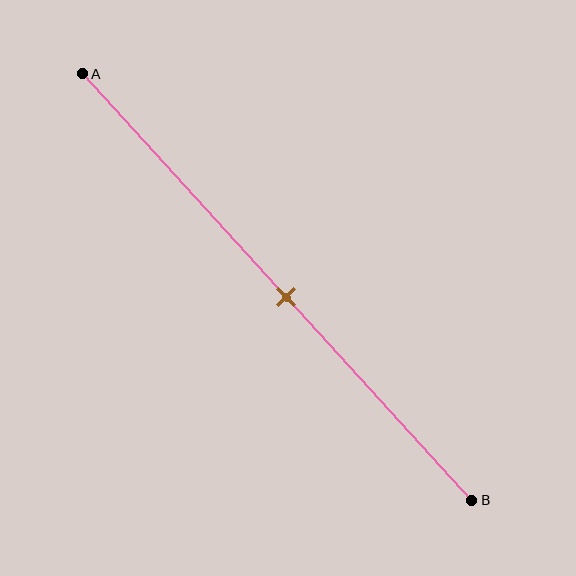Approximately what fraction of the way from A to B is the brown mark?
The brown mark is approximately 50% of the way from A to B.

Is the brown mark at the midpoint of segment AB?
Yes, the mark is approximately at the midpoint.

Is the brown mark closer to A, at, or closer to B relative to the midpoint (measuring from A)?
The brown mark is approximately at the midpoint of segment AB.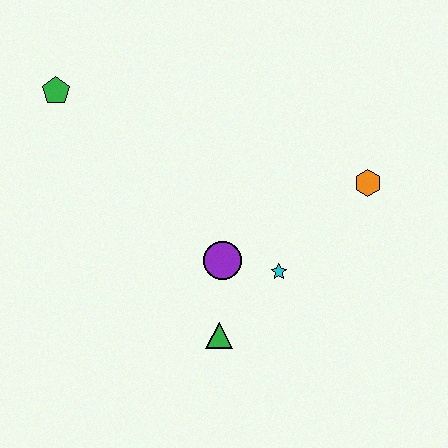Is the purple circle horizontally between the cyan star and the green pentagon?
Yes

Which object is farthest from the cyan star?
The green pentagon is farthest from the cyan star.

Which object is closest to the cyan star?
The purple circle is closest to the cyan star.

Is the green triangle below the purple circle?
Yes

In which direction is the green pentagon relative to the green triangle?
The green pentagon is above the green triangle.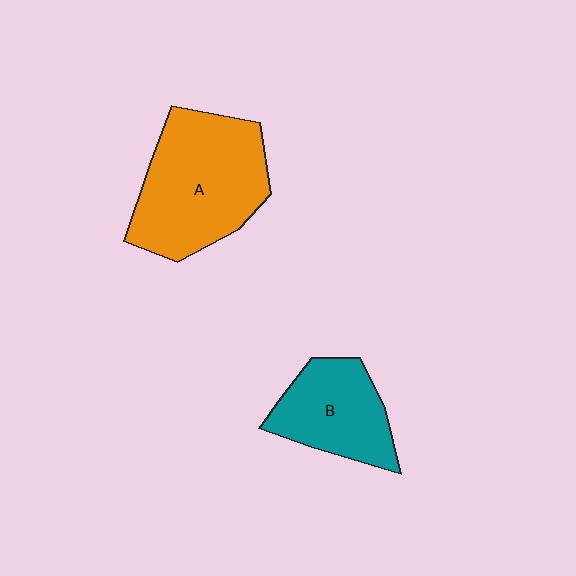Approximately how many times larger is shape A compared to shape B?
Approximately 1.6 times.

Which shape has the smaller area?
Shape B (teal).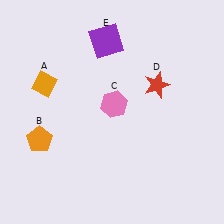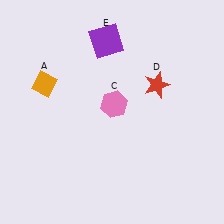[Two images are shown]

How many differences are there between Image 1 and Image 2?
There is 1 difference between the two images.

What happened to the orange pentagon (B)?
The orange pentagon (B) was removed in Image 2. It was in the bottom-left area of Image 1.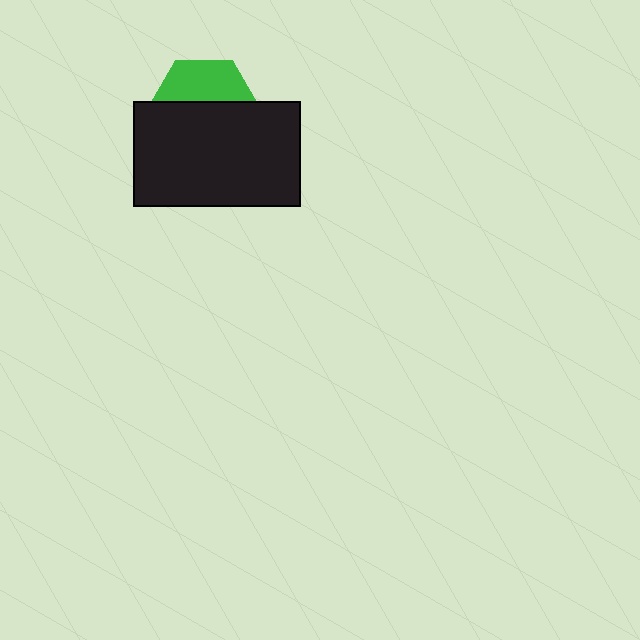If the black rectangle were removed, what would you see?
You would see the complete green hexagon.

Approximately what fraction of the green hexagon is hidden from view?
Roughly 61% of the green hexagon is hidden behind the black rectangle.